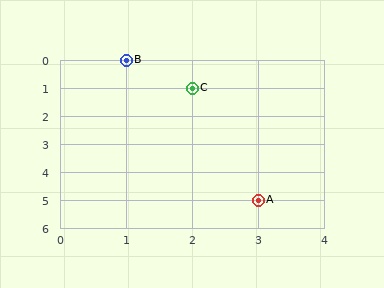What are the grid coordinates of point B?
Point B is at grid coordinates (1, 0).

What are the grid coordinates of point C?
Point C is at grid coordinates (2, 1).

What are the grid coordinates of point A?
Point A is at grid coordinates (3, 5).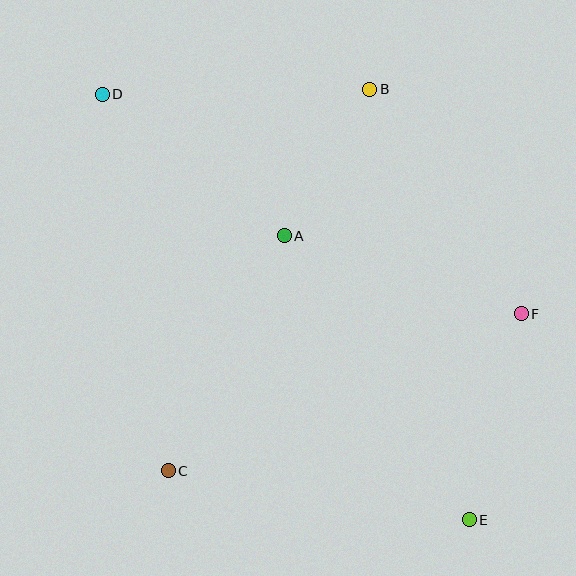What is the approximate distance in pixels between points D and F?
The distance between D and F is approximately 473 pixels.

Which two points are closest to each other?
Points A and B are closest to each other.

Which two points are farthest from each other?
Points D and E are farthest from each other.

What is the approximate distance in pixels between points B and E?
The distance between B and E is approximately 442 pixels.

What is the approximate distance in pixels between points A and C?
The distance between A and C is approximately 262 pixels.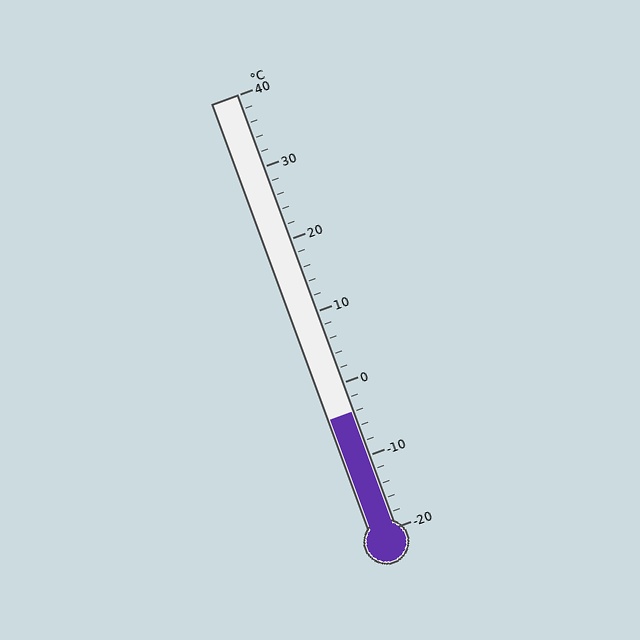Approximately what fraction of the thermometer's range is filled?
The thermometer is filled to approximately 25% of its range.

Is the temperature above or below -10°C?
The temperature is above -10°C.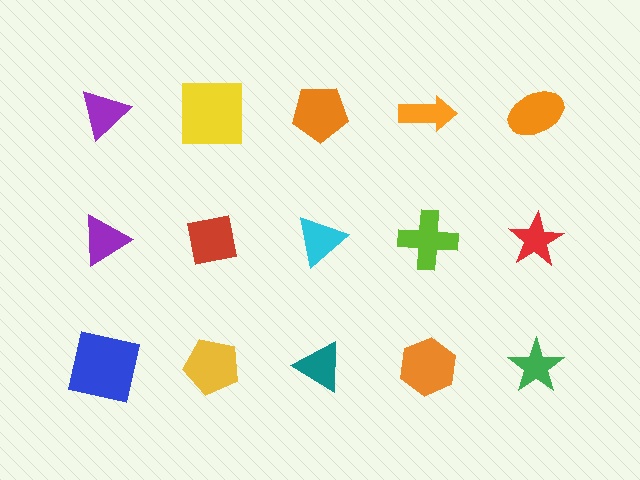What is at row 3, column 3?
A teal triangle.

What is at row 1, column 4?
An orange arrow.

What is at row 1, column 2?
A yellow square.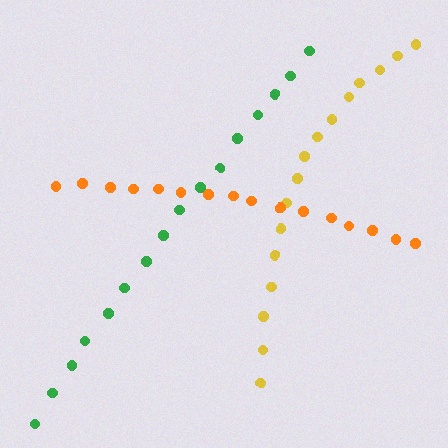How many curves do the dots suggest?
There are 3 distinct paths.